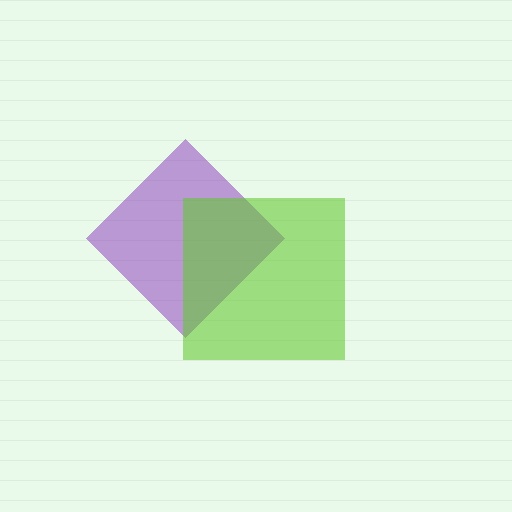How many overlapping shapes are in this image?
There are 2 overlapping shapes in the image.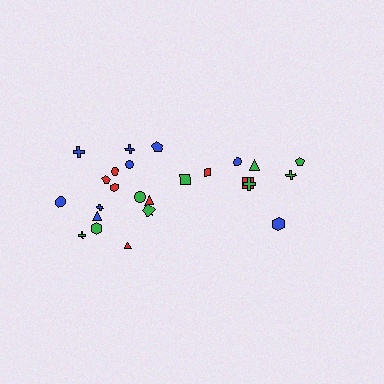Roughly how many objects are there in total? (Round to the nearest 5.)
Roughly 25 objects in total.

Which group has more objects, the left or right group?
The left group.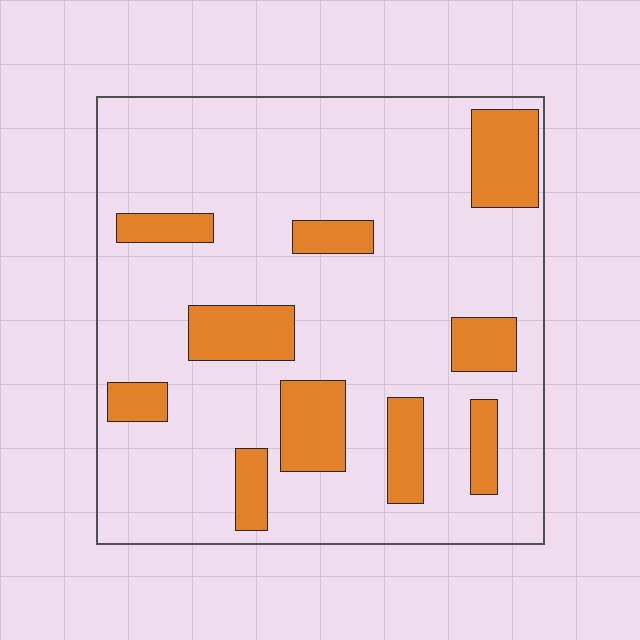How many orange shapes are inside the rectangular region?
10.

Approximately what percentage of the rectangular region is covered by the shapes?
Approximately 20%.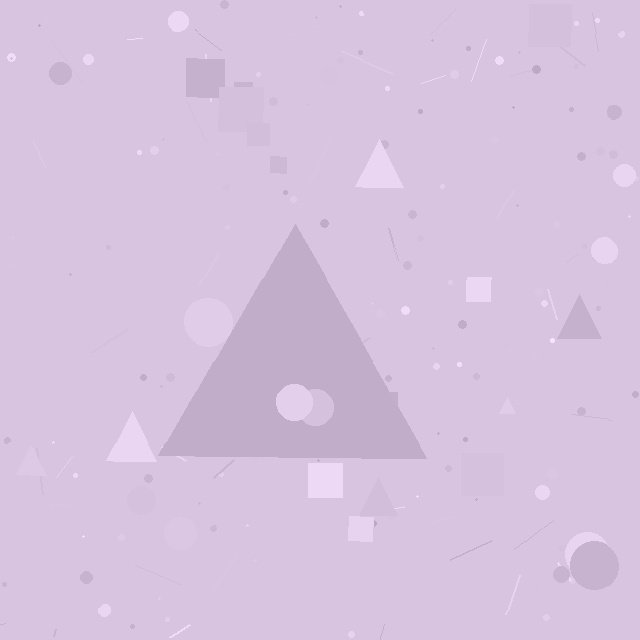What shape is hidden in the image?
A triangle is hidden in the image.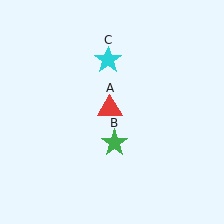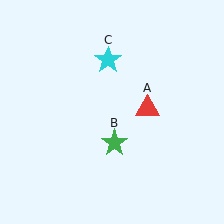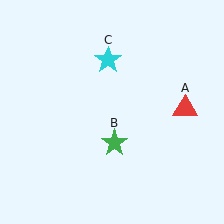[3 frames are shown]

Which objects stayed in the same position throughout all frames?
Green star (object B) and cyan star (object C) remained stationary.